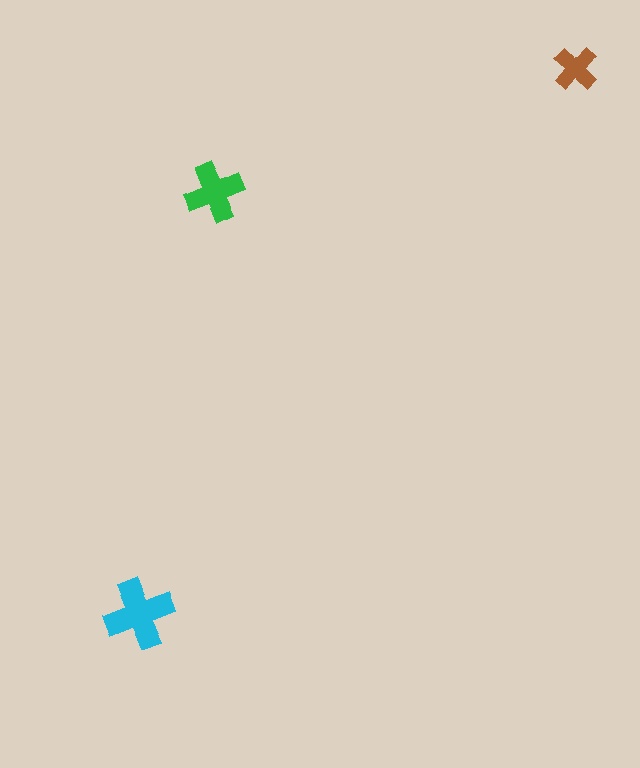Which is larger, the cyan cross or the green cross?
The cyan one.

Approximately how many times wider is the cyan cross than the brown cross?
About 1.5 times wider.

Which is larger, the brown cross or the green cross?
The green one.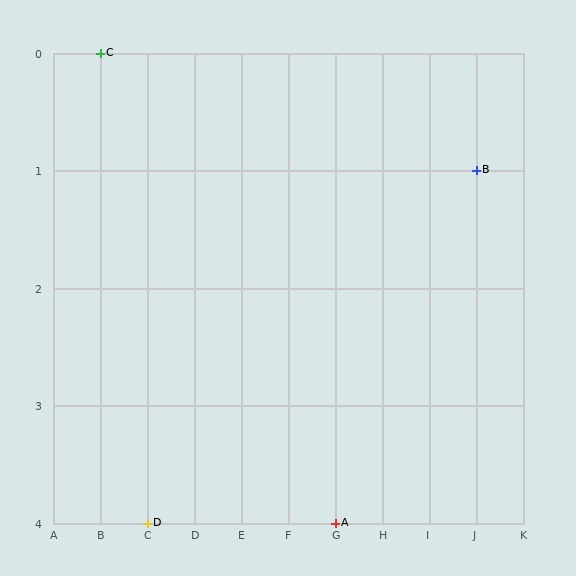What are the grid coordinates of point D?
Point D is at grid coordinates (C, 4).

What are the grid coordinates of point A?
Point A is at grid coordinates (G, 4).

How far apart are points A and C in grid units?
Points A and C are 5 columns and 4 rows apart (about 6.4 grid units diagonally).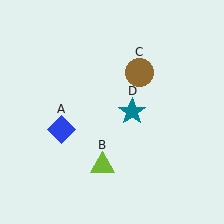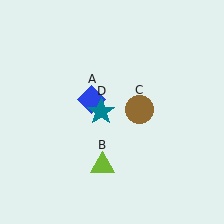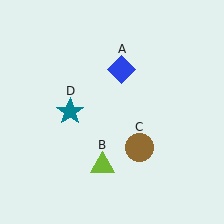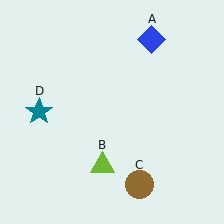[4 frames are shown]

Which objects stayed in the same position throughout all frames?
Lime triangle (object B) remained stationary.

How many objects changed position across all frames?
3 objects changed position: blue diamond (object A), brown circle (object C), teal star (object D).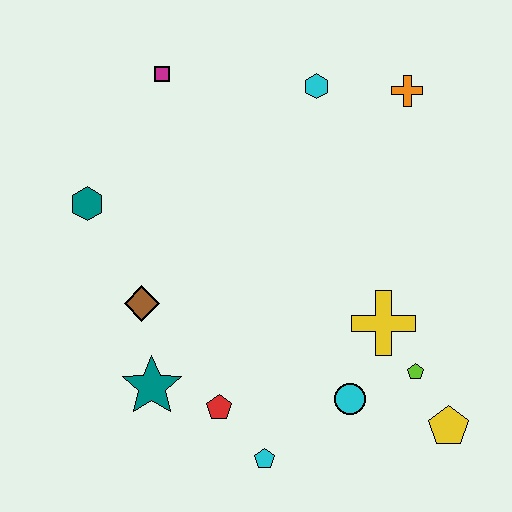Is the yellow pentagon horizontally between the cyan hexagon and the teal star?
No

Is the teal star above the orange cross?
No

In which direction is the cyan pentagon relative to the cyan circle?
The cyan pentagon is to the left of the cyan circle.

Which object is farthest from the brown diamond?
The orange cross is farthest from the brown diamond.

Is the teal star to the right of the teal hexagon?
Yes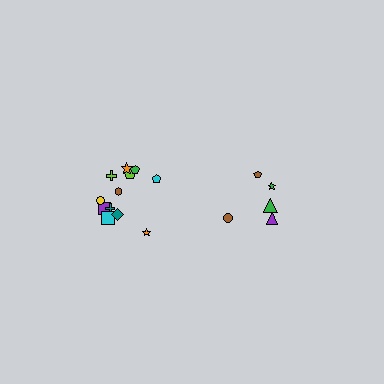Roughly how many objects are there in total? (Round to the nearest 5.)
Roughly 15 objects in total.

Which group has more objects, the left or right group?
The left group.